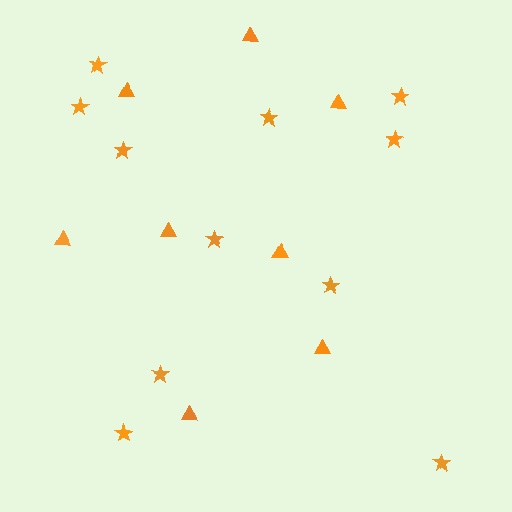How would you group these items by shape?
There are 2 groups: one group of stars (11) and one group of triangles (8).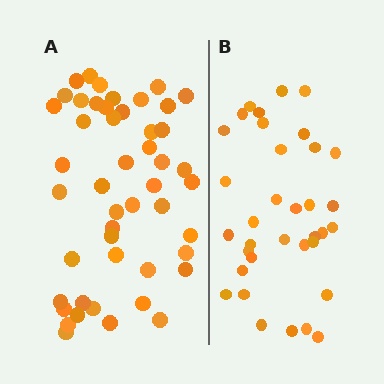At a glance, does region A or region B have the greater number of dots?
Region A (the left region) has more dots.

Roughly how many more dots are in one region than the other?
Region A has approximately 15 more dots than region B.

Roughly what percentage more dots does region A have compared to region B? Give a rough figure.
About 35% more.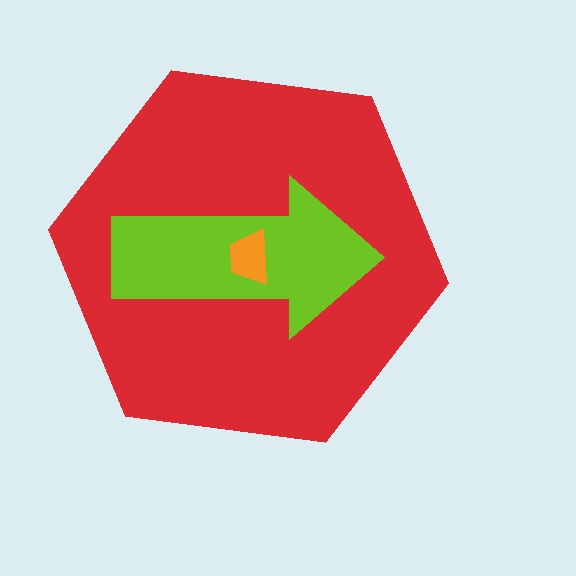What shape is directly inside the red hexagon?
The lime arrow.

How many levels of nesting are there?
3.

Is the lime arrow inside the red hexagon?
Yes.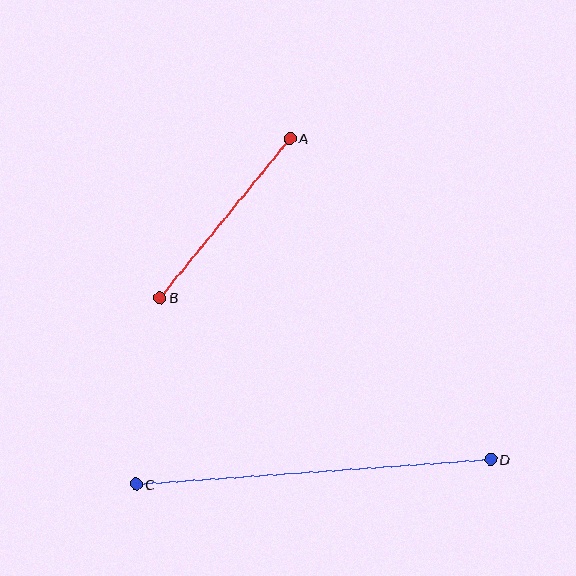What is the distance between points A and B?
The distance is approximately 205 pixels.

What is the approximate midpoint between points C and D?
The midpoint is at approximately (313, 472) pixels.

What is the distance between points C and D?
The distance is approximately 355 pixels.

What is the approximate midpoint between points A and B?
The midpoint is at approximately (225, 218) pixels.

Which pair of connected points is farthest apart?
Points C and D are farthest apart.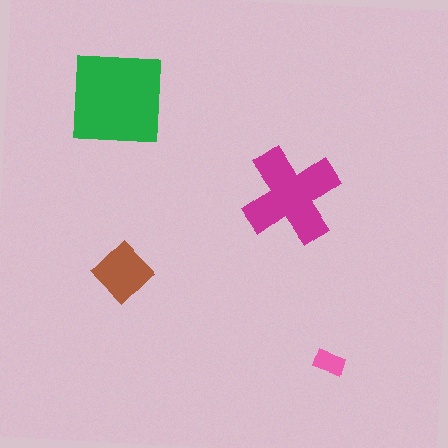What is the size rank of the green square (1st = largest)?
1st.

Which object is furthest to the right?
The pink rectangle is rightmost.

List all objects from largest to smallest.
The green square, the magenta cross, the brown diamond, the pink rectangle.